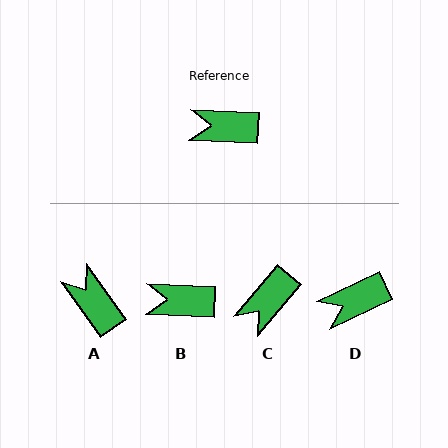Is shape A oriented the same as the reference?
No, it is off by about 52 degrees.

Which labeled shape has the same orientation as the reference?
B.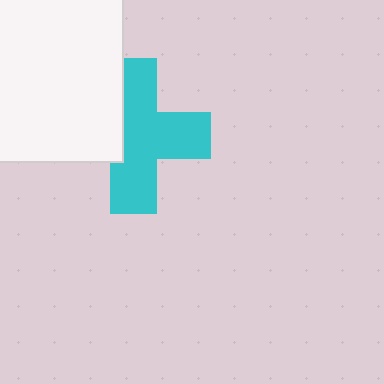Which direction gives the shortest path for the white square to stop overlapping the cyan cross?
Moving left gives the shortest separation.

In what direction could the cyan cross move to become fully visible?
The cyan cross could move right. That would shift it out from behind the white square entirely.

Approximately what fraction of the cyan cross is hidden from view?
Roughly 32% of the cyan cross is hidden behind the white square.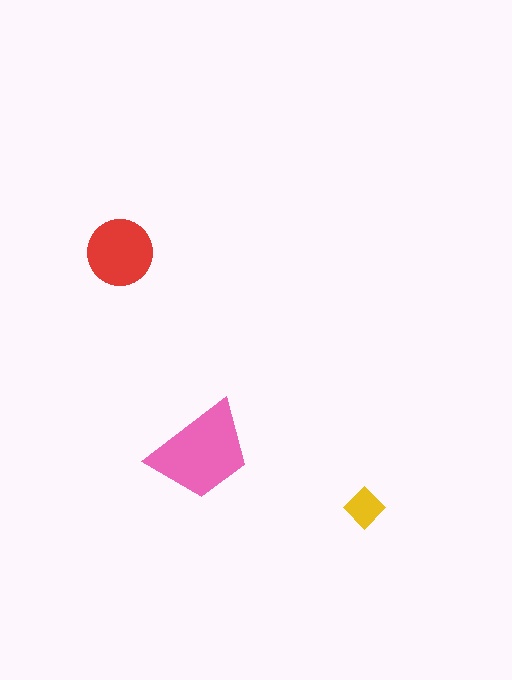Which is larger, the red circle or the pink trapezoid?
The pink trapezoid.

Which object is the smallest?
The yellow diamond.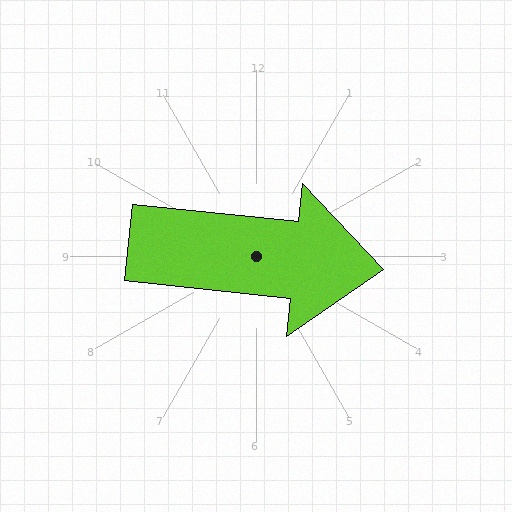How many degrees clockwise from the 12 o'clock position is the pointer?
Approximately 96 degrees.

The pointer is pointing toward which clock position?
Roughly 3 o'clock.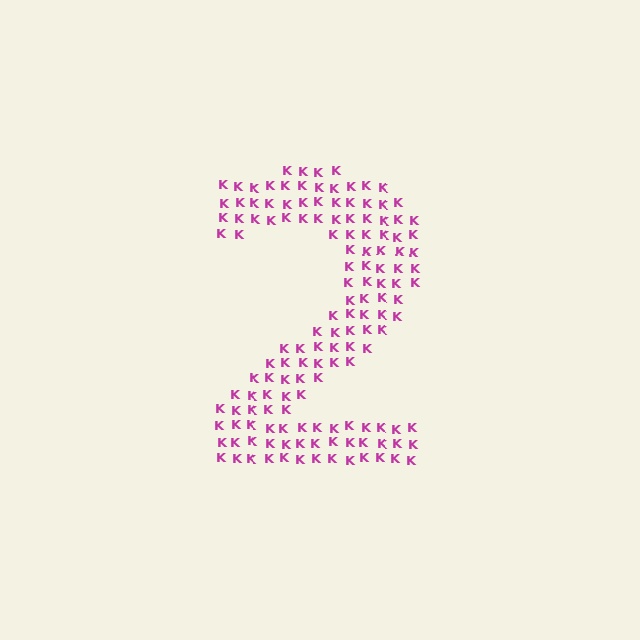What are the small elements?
The small elements are letter K's.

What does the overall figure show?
The overall figure shows the digit 2.